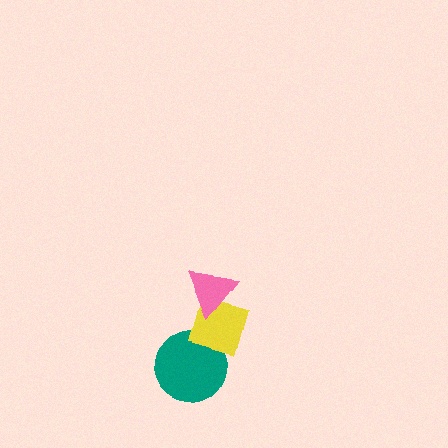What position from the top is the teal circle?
The teal circle is 3rd from the top.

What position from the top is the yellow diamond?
The yellow diamond is 2nd from the top.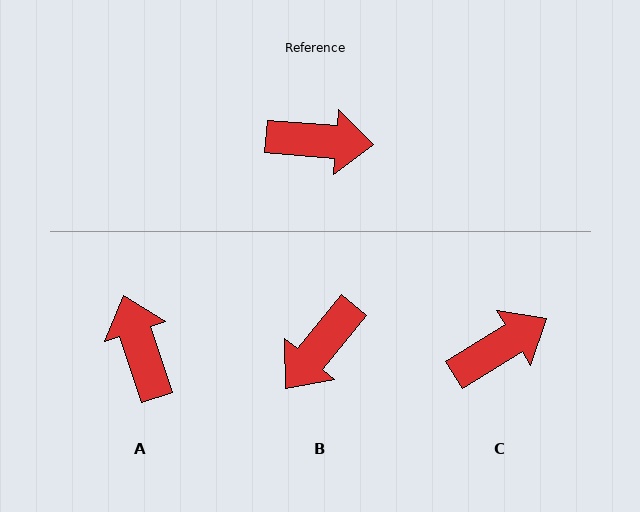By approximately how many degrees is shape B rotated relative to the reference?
Approximately 125 degrees clockwise.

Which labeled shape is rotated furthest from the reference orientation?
B, about 125 degrees away.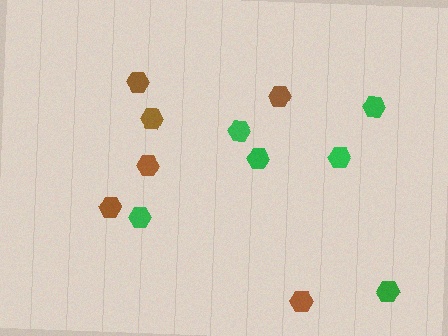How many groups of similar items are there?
There are 2 groups: one group of brown hexagons (6) and one group of green hexagons (6).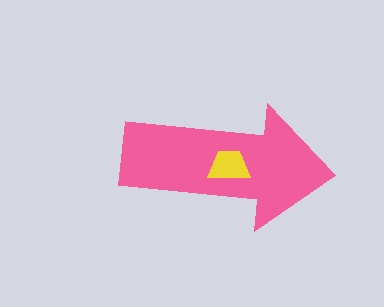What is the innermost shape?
The yellow trapezoid.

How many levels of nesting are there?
2.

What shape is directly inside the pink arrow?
The yellow trapezoid.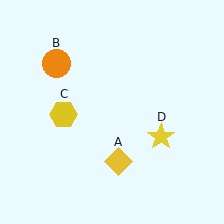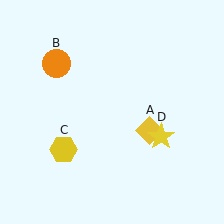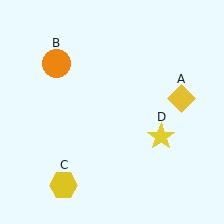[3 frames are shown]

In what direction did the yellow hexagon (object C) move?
The yellow hexagon (object C) moved down.